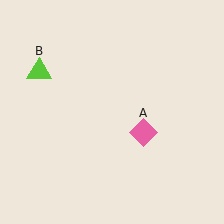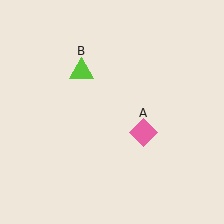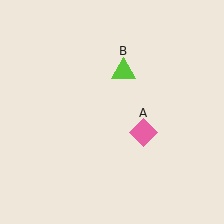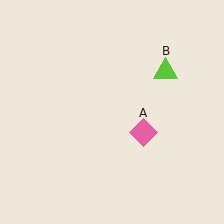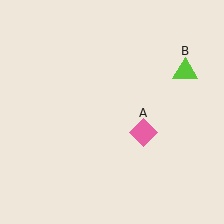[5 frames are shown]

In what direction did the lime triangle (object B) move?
The lime triangle (object B) moved right.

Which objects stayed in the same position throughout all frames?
Pink diamond (object A) remained stationary.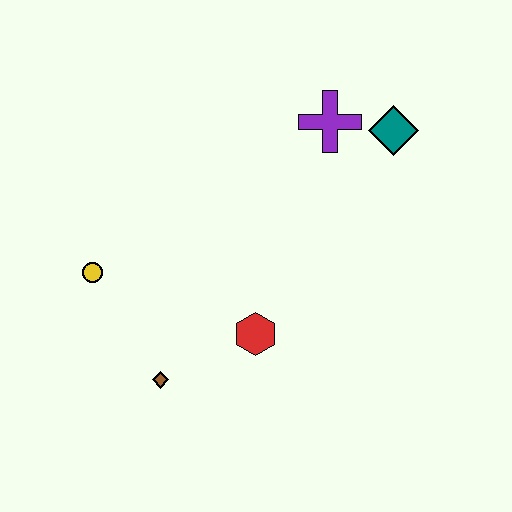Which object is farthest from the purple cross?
The brown diamond is farthest from the purple cross.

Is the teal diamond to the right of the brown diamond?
Yes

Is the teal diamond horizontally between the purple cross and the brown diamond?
No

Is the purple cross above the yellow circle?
Yes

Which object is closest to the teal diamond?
The purple cross is closest to the teal diamond.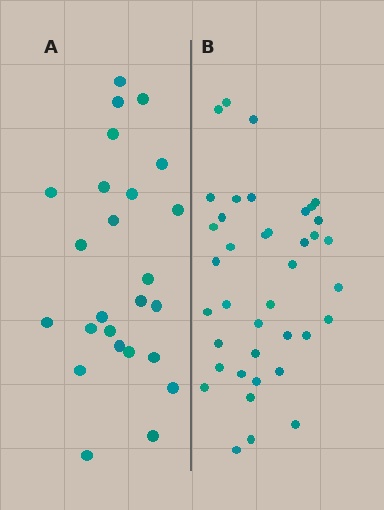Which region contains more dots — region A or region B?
Region B (the right region) has more dots.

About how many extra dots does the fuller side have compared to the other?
Region B has approximately 15 more dots than region A.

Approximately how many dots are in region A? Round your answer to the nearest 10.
About 20 dots. (The exact count is 25, which rounds to 20.)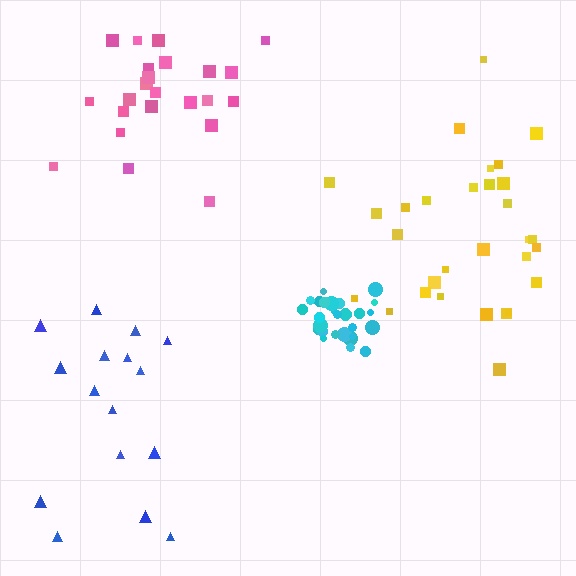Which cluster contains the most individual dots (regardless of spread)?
Yellow (30).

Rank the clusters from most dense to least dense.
cyan, yellow, pink, blue.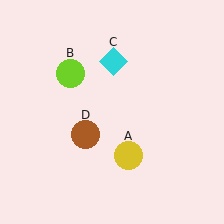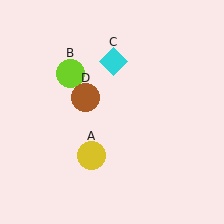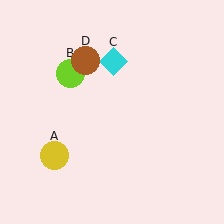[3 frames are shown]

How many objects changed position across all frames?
2 objects changed position: yellow circle (object A), brown circle (object D).